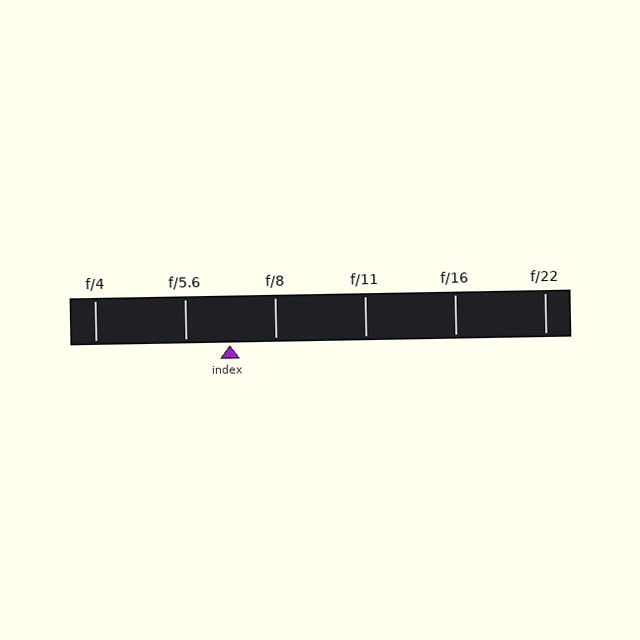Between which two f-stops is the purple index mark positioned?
The index mark is between f/5.6 and f/8.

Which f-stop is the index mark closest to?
The index mark is closest to f/5.6.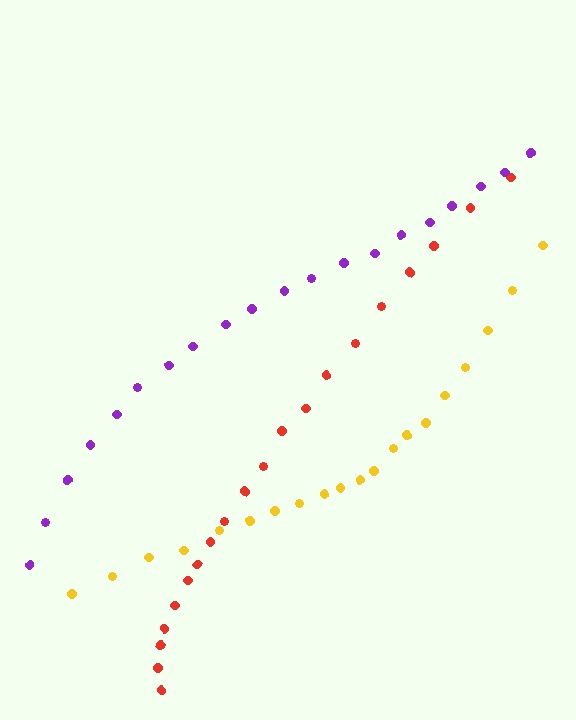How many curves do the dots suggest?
There are 3 distinct paths.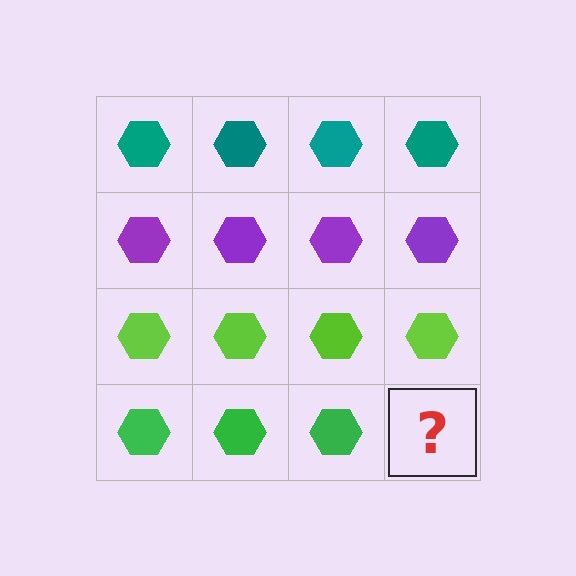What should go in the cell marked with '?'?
The missing cell should contain a green hexagon.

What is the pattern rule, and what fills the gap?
The rule is that each row has a consistent color. The gap should be filled with a green hexagon.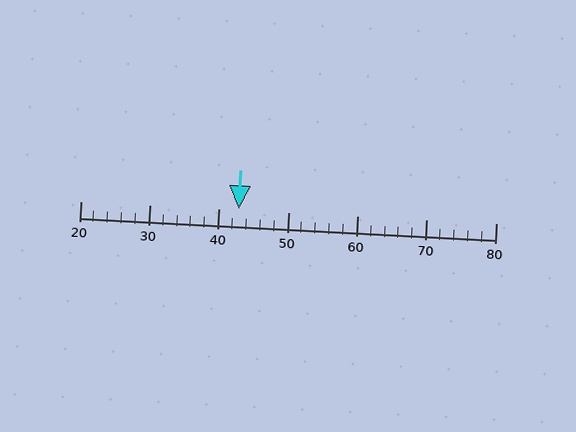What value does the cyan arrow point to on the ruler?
The cyan arrow points to approximately 43.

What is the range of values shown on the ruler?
The ruler shows values from 20 to 80.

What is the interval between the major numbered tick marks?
The major tick marks are spaced 10 units apart.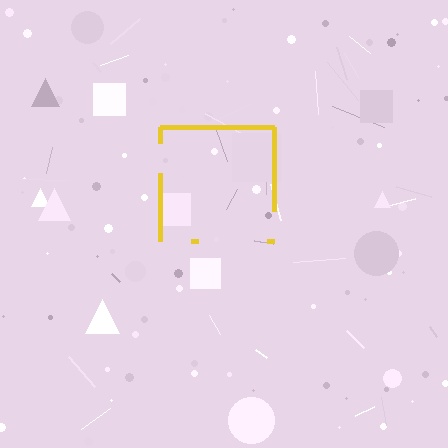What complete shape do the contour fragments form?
The contour fragments form a square.